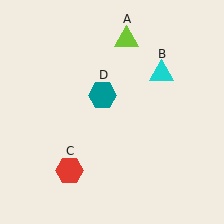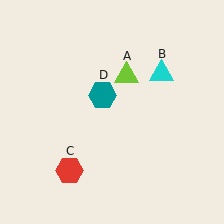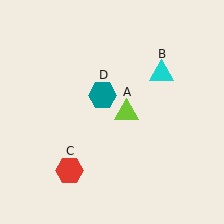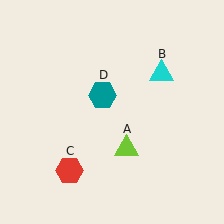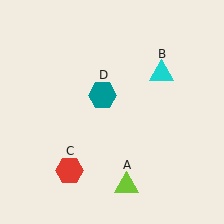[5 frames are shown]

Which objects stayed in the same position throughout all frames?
Cyan triangle (object B) and red hexagon (object C) and teal hexagon (object D) remained stationary.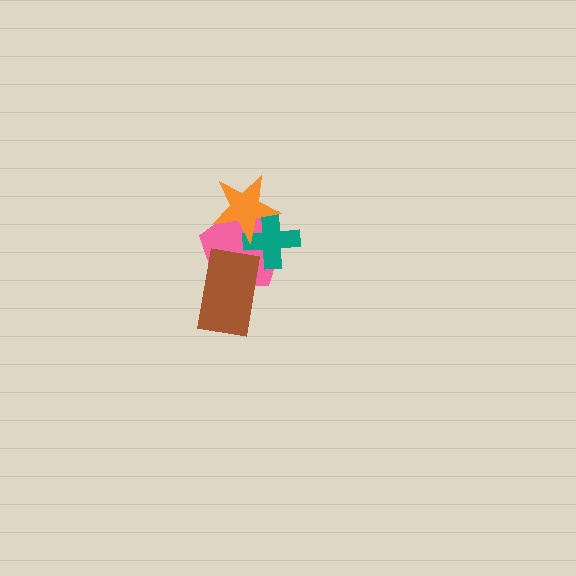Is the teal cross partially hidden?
Yes, it is partially covered by another shape.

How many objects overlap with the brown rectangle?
1 object overlaps with the brown rectangle.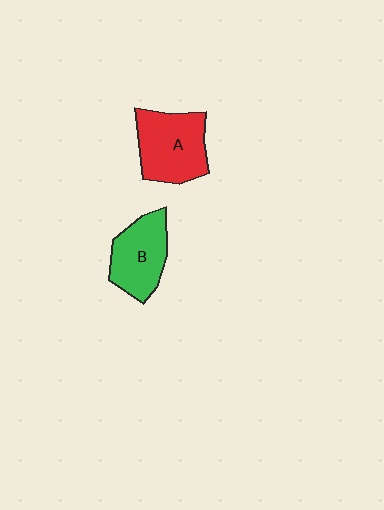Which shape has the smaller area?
Shape B (green).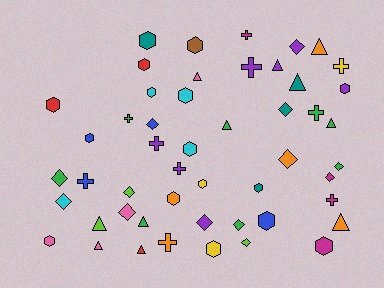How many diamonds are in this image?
There are 13 diamonds.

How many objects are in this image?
There are 50 objects.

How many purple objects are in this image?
There are 7 purple objects.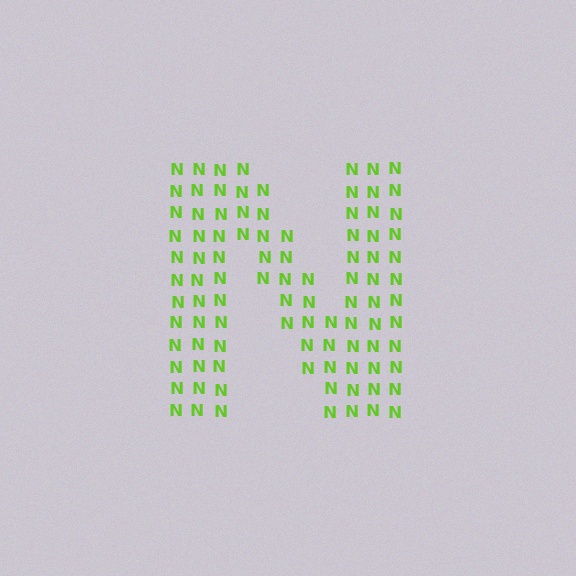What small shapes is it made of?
It is made of small letter N's.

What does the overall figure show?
The overall figure shows the letter N.